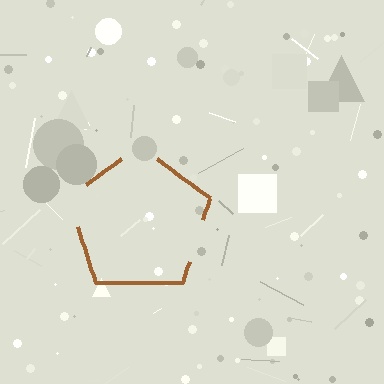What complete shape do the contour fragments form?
The contour fragments form a pentagon.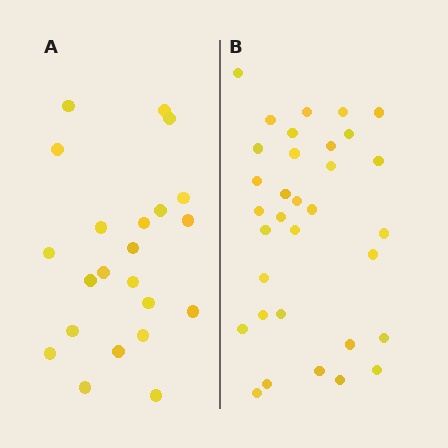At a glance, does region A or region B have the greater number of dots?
Region B (the right region) has more dots.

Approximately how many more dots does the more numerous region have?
Region B has roughly 12 or so more dots than region A.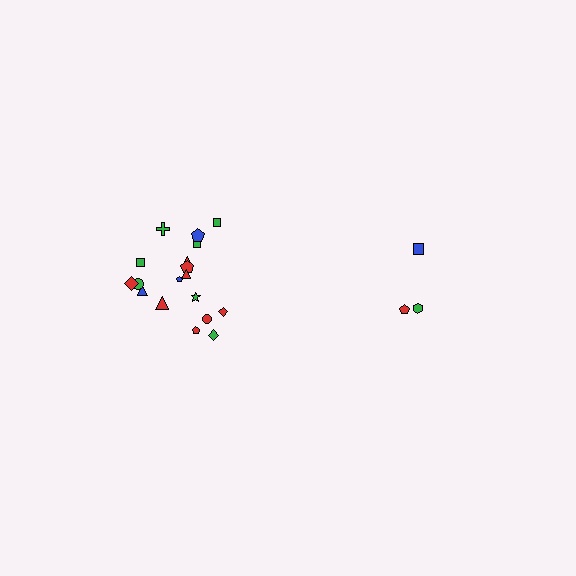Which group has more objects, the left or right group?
The left group.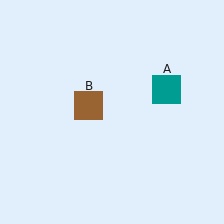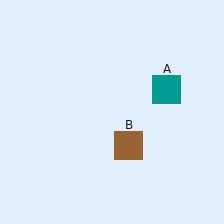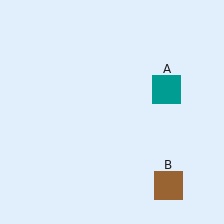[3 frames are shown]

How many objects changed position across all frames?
1 object changed position: brown square (object B).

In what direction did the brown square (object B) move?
The brown square (object B) moved down and to the right.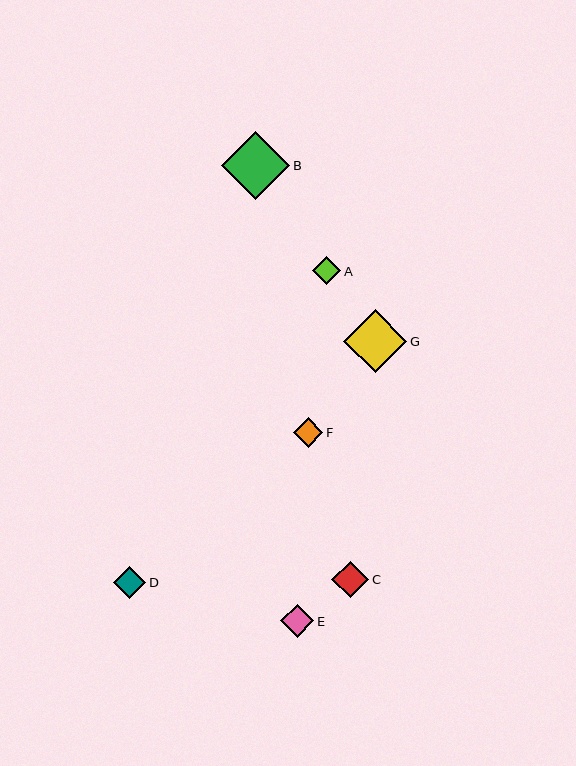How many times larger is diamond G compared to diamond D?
Diamond G is approximately 2.0 times the size of diamond D.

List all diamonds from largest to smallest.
From largest to smallest: B, G, C, E, D, F, A.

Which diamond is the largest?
Diamond B is the largest with a size of approximately 69 pixels.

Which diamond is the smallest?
Diamond A is the smallest with a size of approximately 28 pixels.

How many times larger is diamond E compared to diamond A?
Diamond E is approximately 1.2 times the size of diamond A.